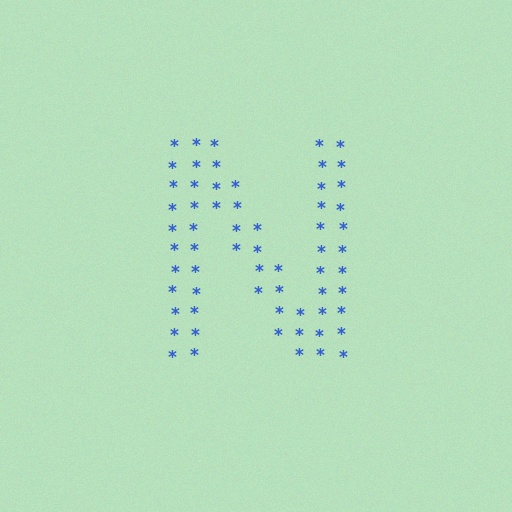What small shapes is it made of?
It is made of small asterisks.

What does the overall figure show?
The overall figure shows the letter N.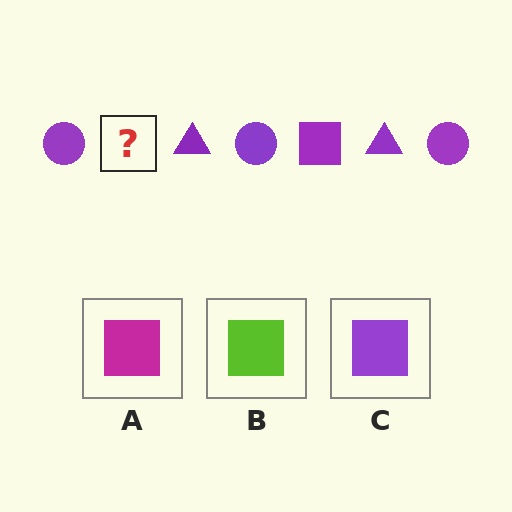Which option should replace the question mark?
Option C.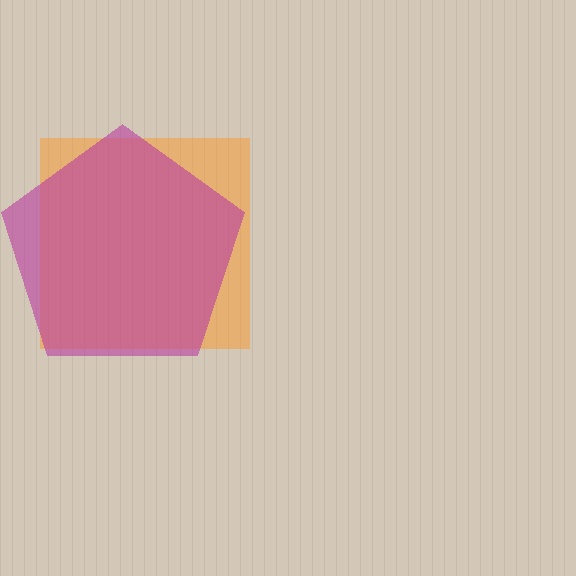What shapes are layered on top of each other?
The layered shapes are: an orange square, a magenta pentagon.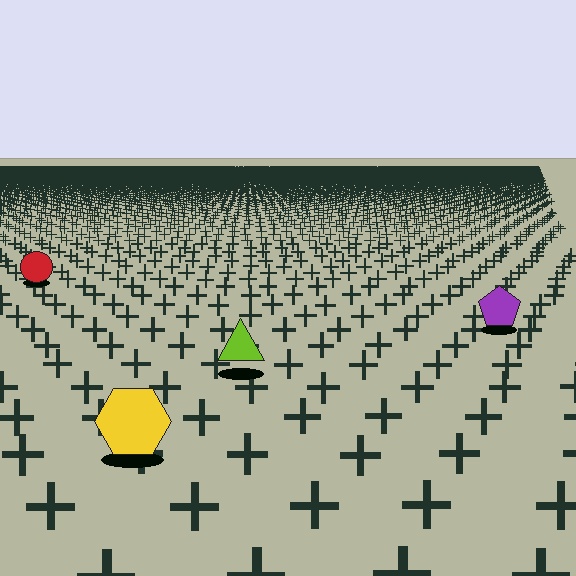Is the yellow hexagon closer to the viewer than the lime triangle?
Yes. The yellow hexagon is closer — you can tell from the texture gradient: the ground texture is coarser near it.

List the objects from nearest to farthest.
From nearest to farthest: the yellow hexagon, the lime triangle, the purple pentagon, the red circle.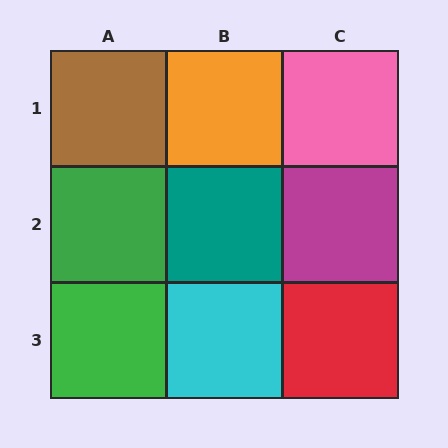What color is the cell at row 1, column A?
Brown.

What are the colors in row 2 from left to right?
Green, teal, magenta.